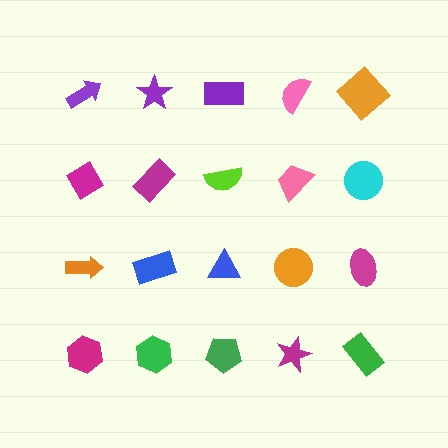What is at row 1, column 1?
A purple arrow.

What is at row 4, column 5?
A green rectangle.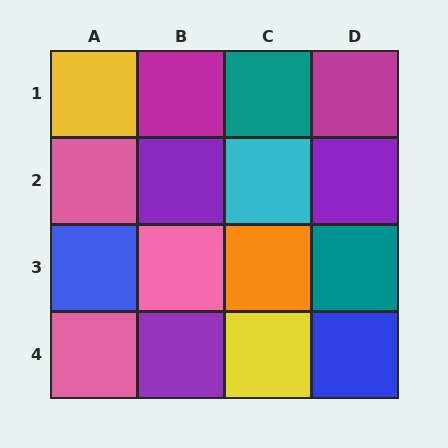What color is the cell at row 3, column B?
Pink.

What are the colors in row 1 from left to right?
Yellow, magenta, teal, magenta.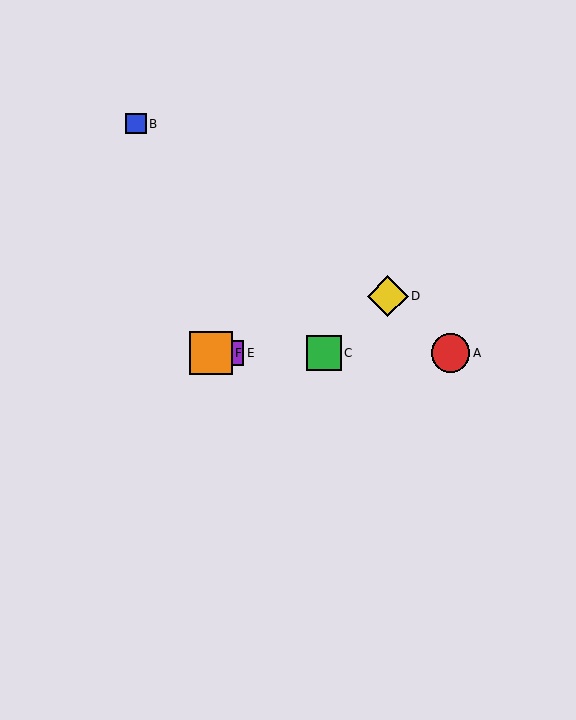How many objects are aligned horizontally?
4 objects (A, C, E, F) are aligned horizontally.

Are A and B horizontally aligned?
No, A is at y≈353 and B is at y≈124.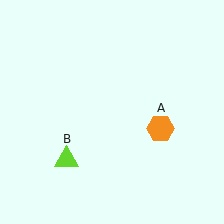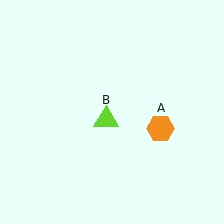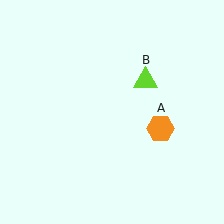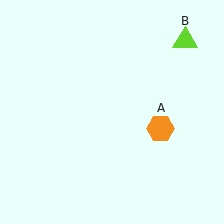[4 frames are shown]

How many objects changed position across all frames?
1 object changed position: lime triangle (object B).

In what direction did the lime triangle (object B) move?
The lime triangle (object B) moved up and to the right.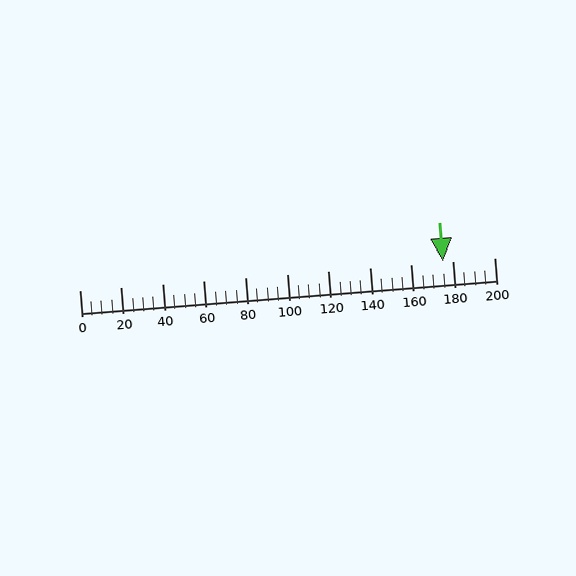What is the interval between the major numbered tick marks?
The major tick marks are spaced 20 units apart.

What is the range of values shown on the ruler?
The ruler shows values from 0 to 200.